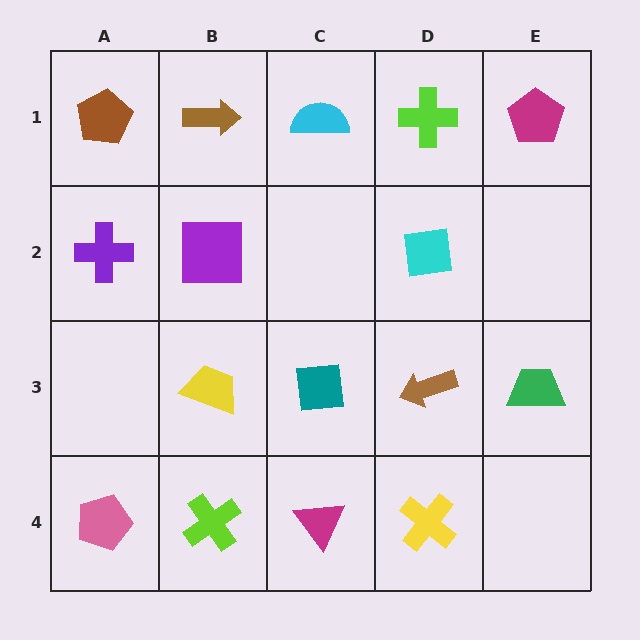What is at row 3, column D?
A brown arrow.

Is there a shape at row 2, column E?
No, that cell is empty.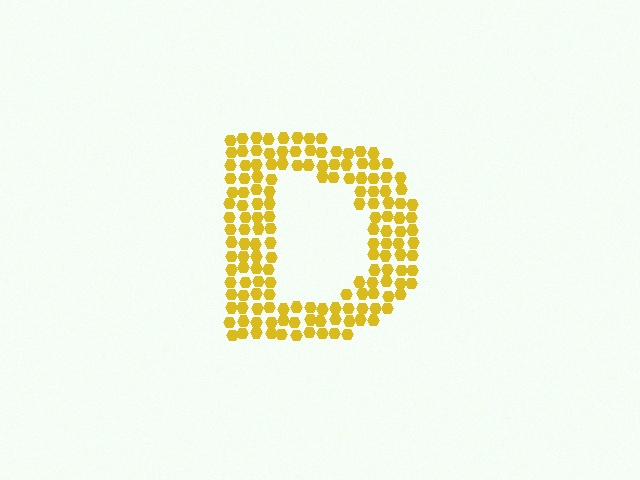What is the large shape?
The large shape is the letter D.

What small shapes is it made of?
It is made of small hexagons.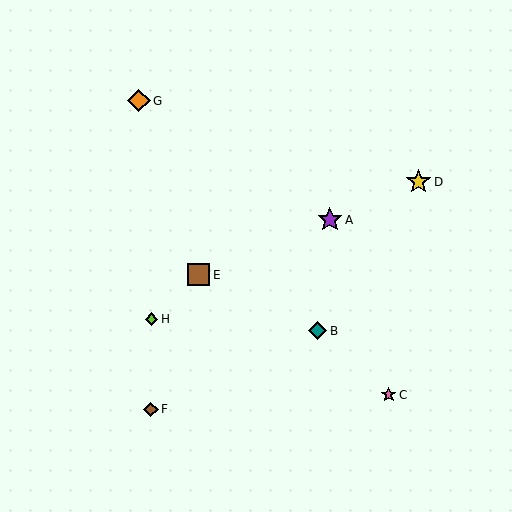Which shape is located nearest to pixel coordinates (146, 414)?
The brown diamond (labeled F) at (151, 409) is nearest to that location.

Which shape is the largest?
The purple star (labeled A) is the largest.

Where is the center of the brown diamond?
The center of the brown diamond is at (151, 409).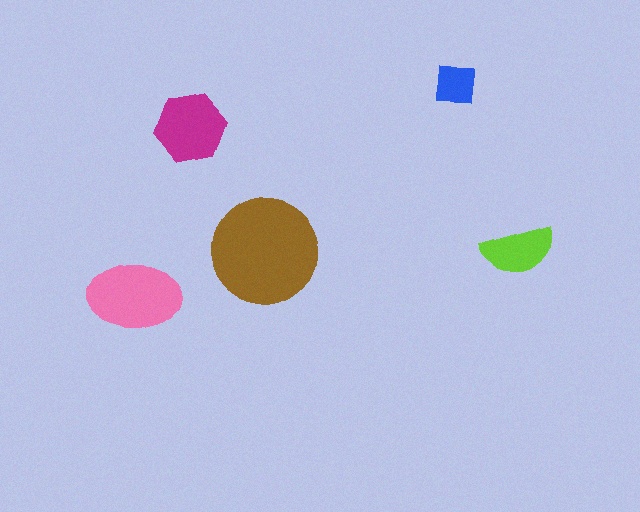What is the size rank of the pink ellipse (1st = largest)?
2nd.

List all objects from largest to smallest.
The brown circle, the pink ellipse, the magenta hexagon, the lime semicircle, the blue square.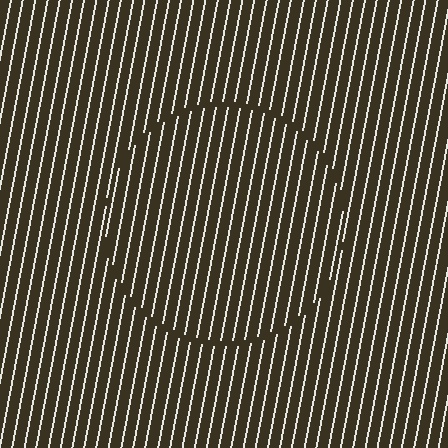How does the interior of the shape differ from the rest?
The interior of the shape contains the same grating, shifted by half a period — the contour is defined by the phase discontinuity where line-ends from the inner and outer gratings abut.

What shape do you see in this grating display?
An illusory circle. The interior of the shape contains the same grating, shifted by half a period — the contour is defined by the phase discontinuity where line-ends from the inner and outer gratings abut.